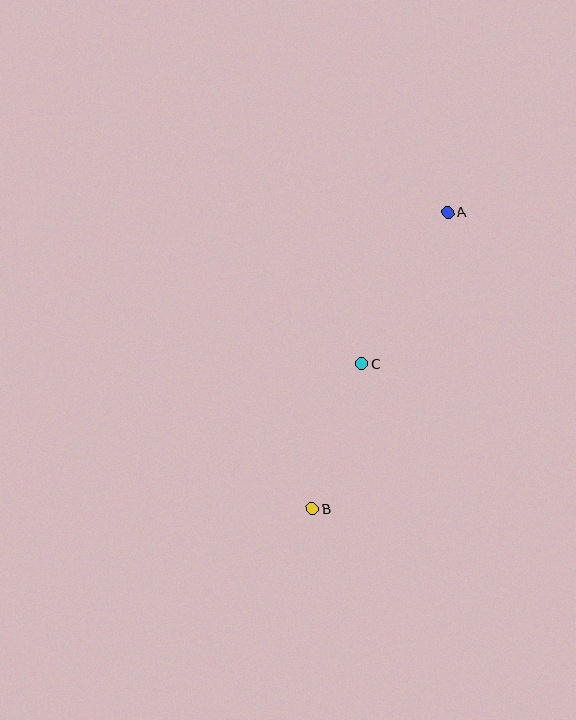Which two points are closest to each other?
Points B and C are closest to each other.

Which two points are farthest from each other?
Points A and B are farthest from each other.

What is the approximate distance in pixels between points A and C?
The distance between A and C is approximately 174 pixels.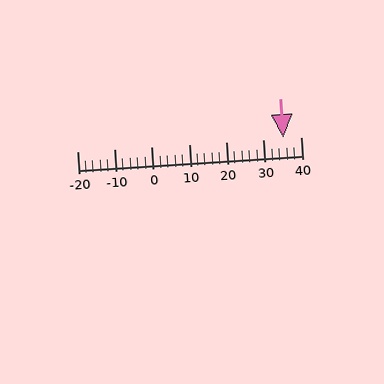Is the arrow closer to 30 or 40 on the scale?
The arrow is closer to 40.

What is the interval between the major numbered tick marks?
The major tick marks are spaced 10 units apart.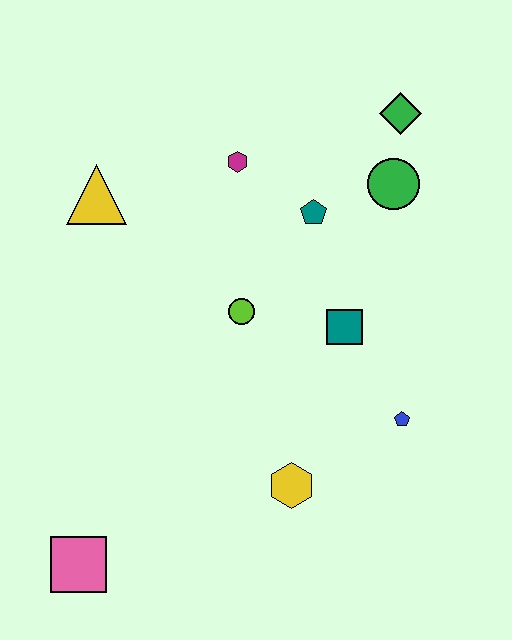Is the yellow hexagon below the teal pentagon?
Yes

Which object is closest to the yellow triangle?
The magenta hexagon is closest to the yellow triangle.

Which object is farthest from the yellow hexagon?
The green diamond is farthest from the yellow hexagon.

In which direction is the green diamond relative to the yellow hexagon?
The green diamond is above the yellow hexagon.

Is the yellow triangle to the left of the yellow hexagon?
Yes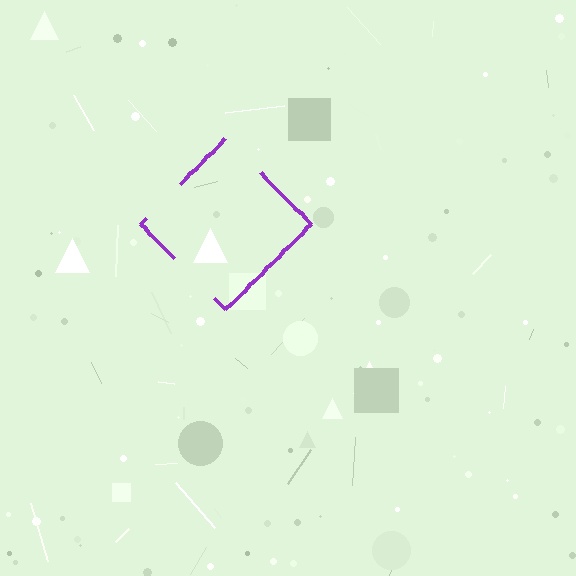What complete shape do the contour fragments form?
The contour fragments form a diamond.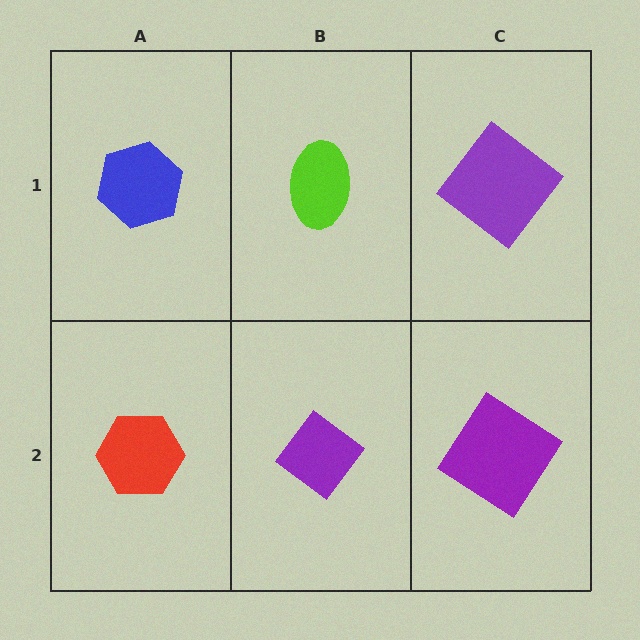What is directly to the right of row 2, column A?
A purple diamond.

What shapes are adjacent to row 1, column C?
A purple diamond (row 2, column C), a lime ellipse (row 1, column B).